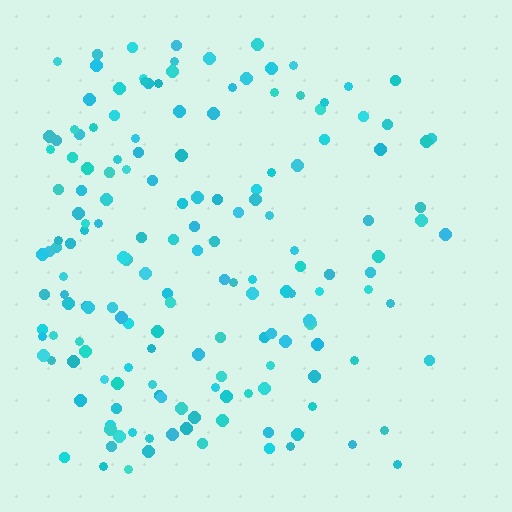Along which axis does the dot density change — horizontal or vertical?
Horizontal.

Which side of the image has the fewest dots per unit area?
The right.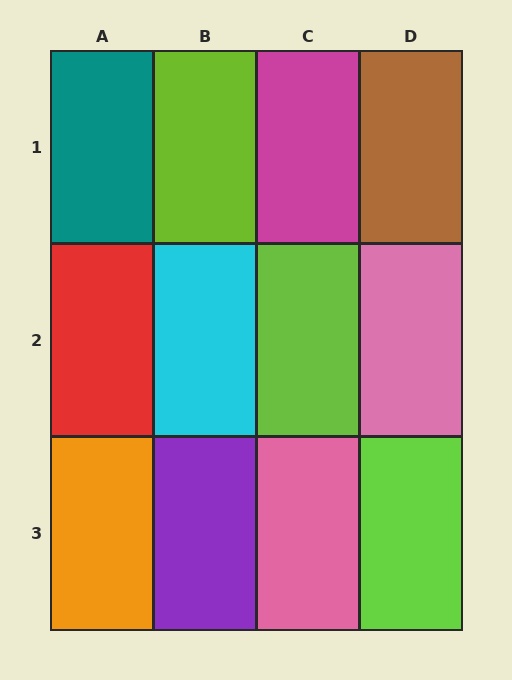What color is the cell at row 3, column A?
Orange.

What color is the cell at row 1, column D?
Brown.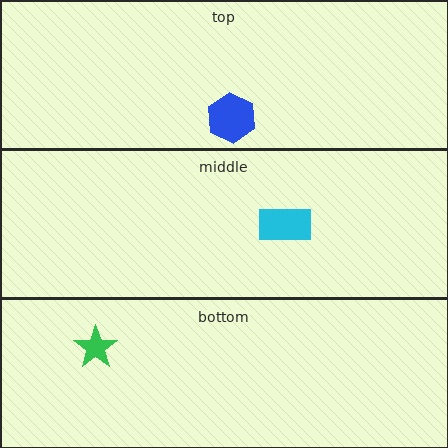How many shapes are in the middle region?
1.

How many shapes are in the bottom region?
1.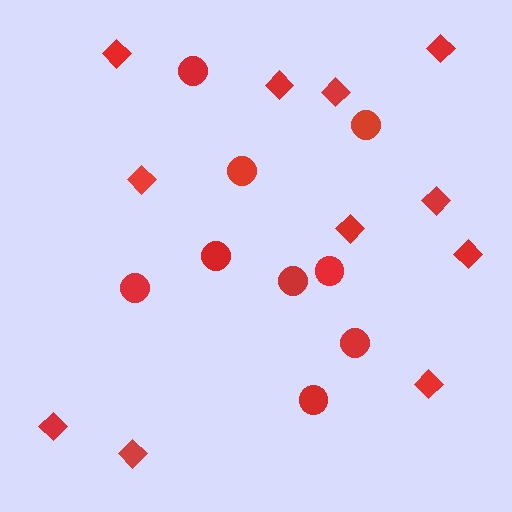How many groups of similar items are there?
There are 2 groups: one group of circles (9) and one group of diamonds (11).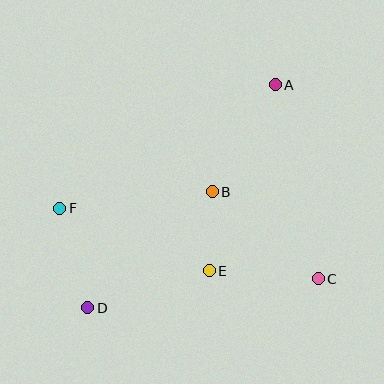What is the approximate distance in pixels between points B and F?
The distance between B and F is approximately 153 pixels.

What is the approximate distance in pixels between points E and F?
The distance between E and F is approximately 162 pixels.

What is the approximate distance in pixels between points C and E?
The distance between C and E is approximately 109 pixels.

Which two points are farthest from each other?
Points A and D are farthest from each other.